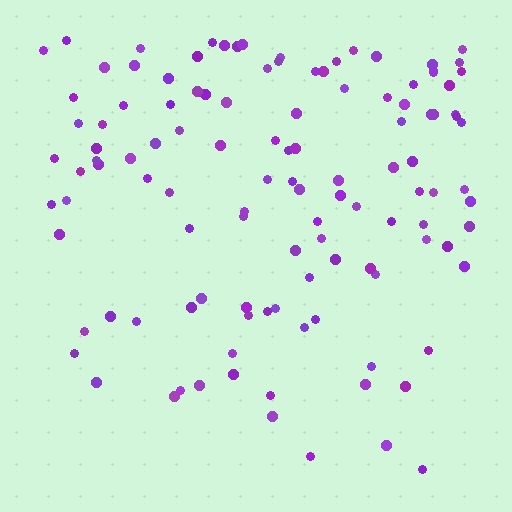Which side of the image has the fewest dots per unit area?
The bottom.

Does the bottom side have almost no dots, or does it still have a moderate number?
Still a moderate number, just noticeably fewer than the top.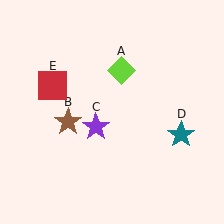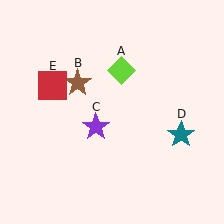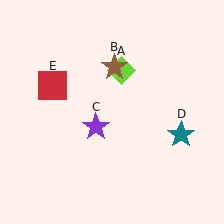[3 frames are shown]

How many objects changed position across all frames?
1 object changed position: brown star (object B).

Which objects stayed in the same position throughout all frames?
Lime diamond (object A) and purple star (object C) and teal star (object D) and red square (object E) remained stationary.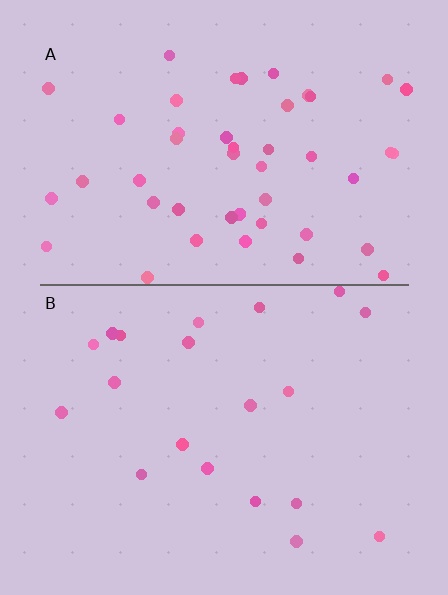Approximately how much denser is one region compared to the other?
Approximately 2.4× — region A over region B.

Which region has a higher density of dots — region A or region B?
A (the top).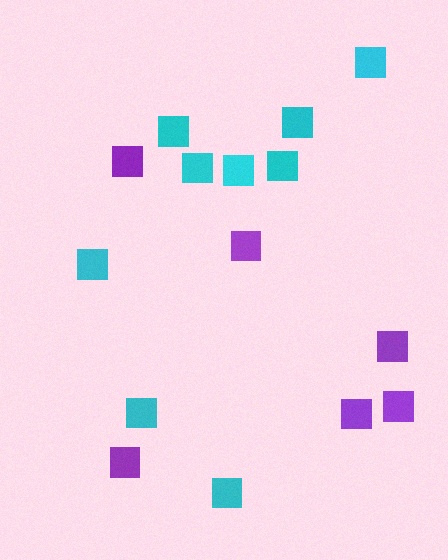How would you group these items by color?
There are 2 groups: one group of purple squares (6) and one group of cyan squares (9).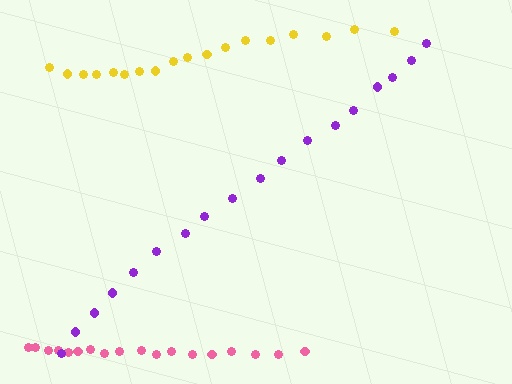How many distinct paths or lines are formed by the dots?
There are 3 distinct paths.